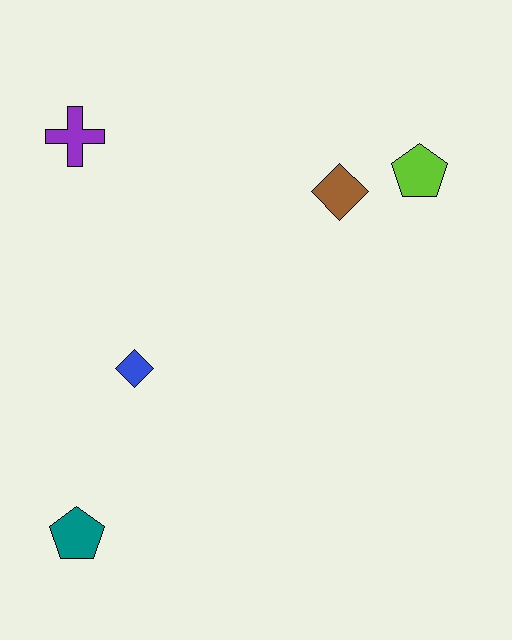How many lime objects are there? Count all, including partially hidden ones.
There is 1 lime object.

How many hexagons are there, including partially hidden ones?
There are no hexagons.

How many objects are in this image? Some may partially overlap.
There are 5 objects.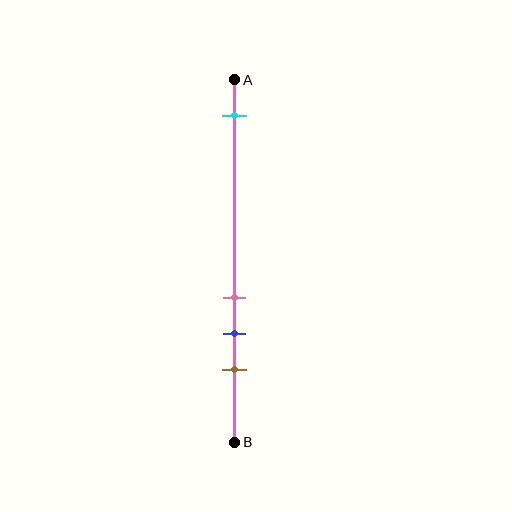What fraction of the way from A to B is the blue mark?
The blue mark is approximately 70% (0.7) of the way from A to B.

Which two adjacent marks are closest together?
The pink and blue marks are the closest adjacent pair.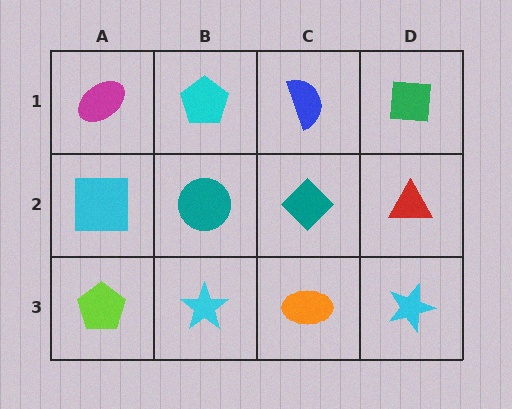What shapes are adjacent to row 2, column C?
A blue semicircle (row 1, column C), an orange ellipse (row 3, column C), a teal circle (row 2, column B), a red triangle (row 2, column D).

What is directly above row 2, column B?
A cyan pentagon.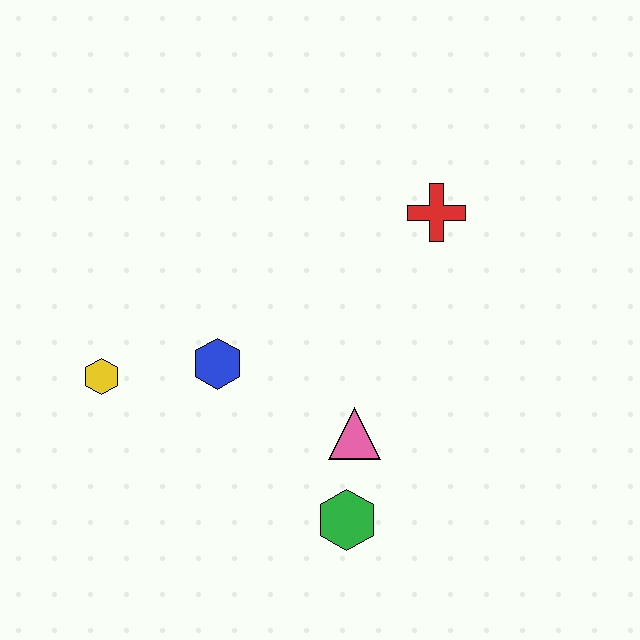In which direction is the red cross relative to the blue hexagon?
The red cross is to the right of the blue hexagon.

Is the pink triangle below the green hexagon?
No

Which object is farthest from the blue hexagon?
The red cross is farthest from the blue hexagon.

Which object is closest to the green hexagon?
The pink triangle is closest to the green hexagon.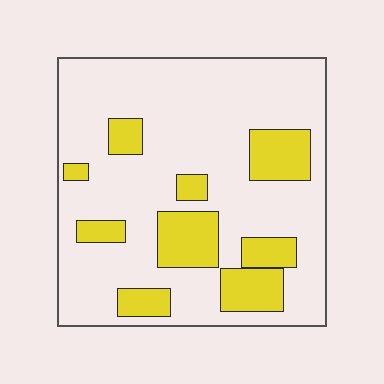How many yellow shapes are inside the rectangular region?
9.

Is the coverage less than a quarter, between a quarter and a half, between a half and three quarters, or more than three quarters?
Less than a quarter.